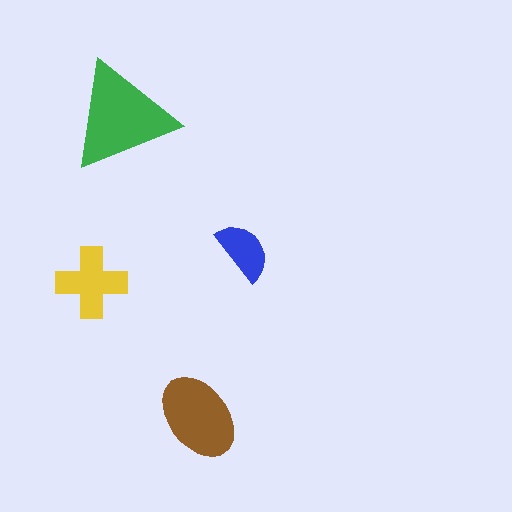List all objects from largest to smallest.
The green triangle, the brown ellipse, the yellow cross, the blue semicircle.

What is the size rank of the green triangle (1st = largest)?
1st.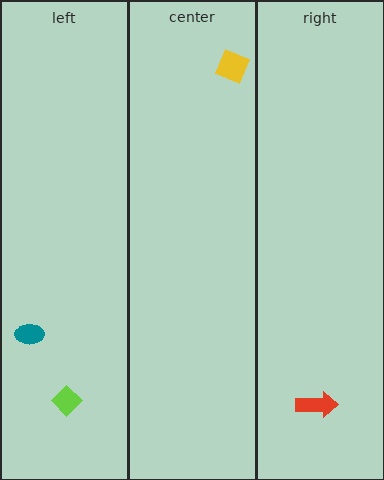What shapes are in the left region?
The lime diamond, the teal ellipse.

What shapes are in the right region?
The red arrow.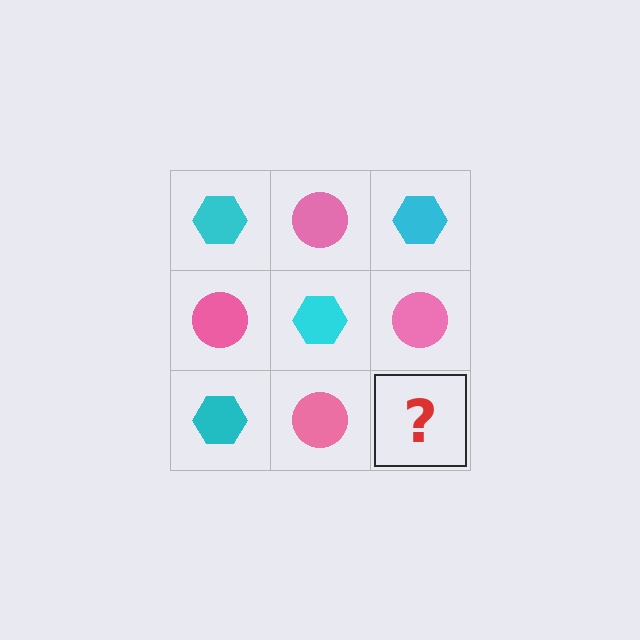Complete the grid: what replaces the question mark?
The question mark should be replaced with a cyan hexagon.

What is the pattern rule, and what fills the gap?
The rule is that it alternates cyan hexagon and pink circle in a checkerboard pattern. The gap should be filled with a cyan hexagon.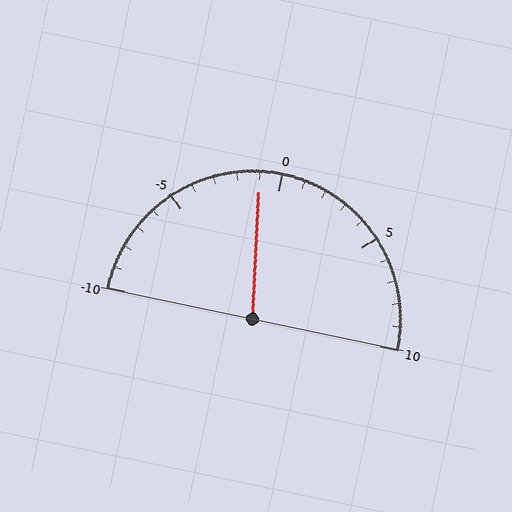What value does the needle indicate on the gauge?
The needle indicates approximately -1.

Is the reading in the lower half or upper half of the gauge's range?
The reading is in the lower half of the range (-10 to 10).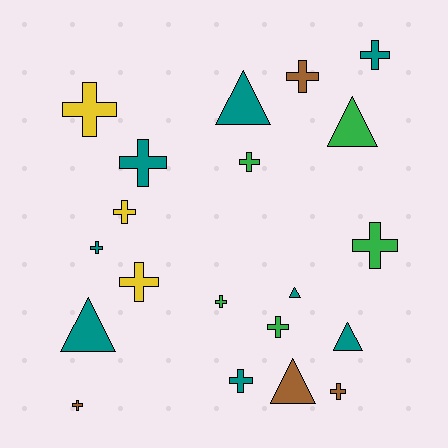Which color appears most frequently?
Teal, with 8 objects.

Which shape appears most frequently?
Cross, with 14 objects.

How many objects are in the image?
There are 20 objects.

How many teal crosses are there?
There are 4 teal crosses.